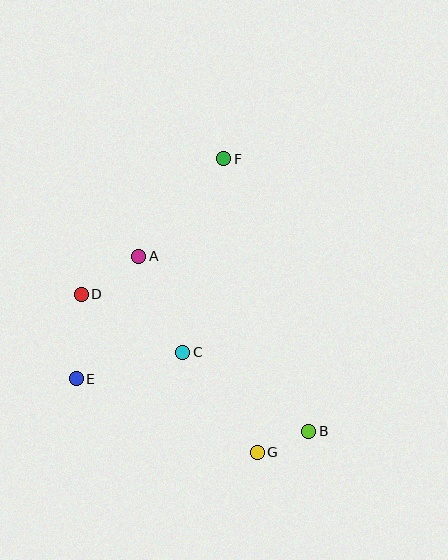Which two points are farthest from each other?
Points F and G are farthest from each other.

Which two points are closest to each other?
Points B and G are closest to each other.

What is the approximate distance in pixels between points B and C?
The distance between B and C is approximately 149 pixels.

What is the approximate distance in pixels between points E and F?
The distance between E and F is approximately 265 pixels.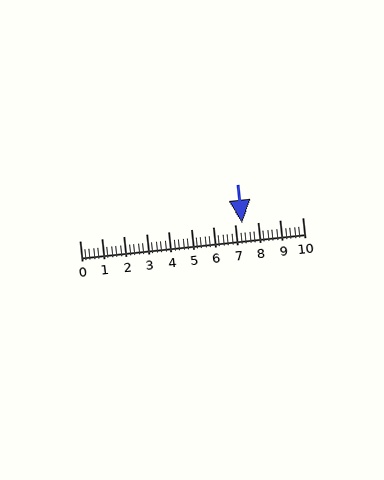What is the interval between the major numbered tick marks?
The major tick marks are spaced 1 units apart.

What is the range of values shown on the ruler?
The ruler shows values from 0 to 10.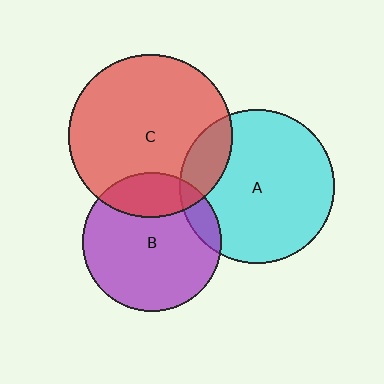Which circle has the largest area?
Circle C (red).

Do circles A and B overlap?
Yes.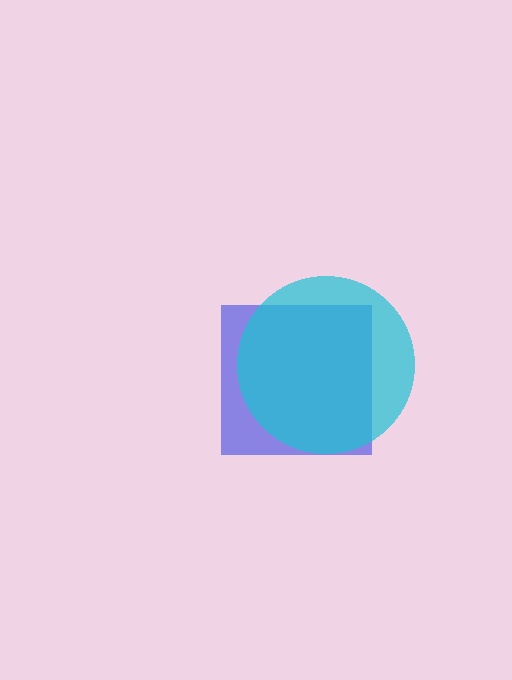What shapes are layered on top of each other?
The layered shapes are: a blue square, a cyan circle.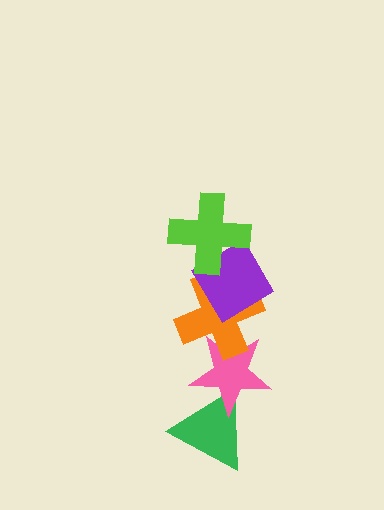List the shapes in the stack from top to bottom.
From top to bottom: the lime cross, the purple diamond, the orange cross, the pink star, the green triangle.